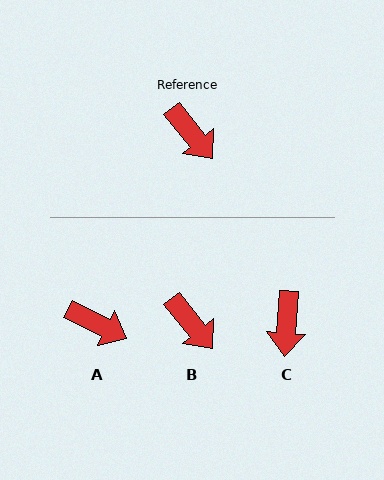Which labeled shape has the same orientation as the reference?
B.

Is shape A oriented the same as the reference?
No, it is off by about 24 degrees.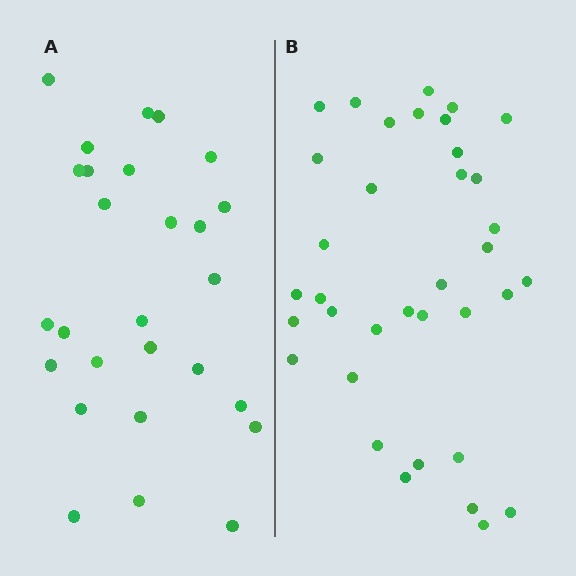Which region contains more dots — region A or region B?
Region B (the right region) has more dots.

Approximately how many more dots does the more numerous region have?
Region B has roughly 8 or so more dots than region A.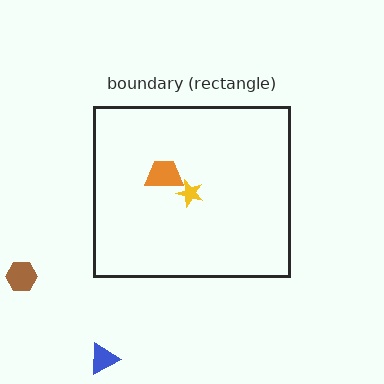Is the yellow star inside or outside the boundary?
Inside.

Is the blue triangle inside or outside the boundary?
Outside.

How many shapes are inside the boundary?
2 inside, 2 outside.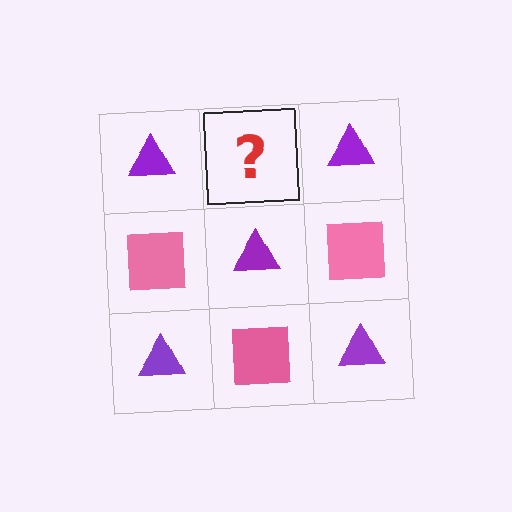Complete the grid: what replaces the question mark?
The question mark should be replaced with a pink square.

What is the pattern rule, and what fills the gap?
The rule is that it alternates purple triangle and pink square in a checkerboard pattern. The gap should be filled with a pink square.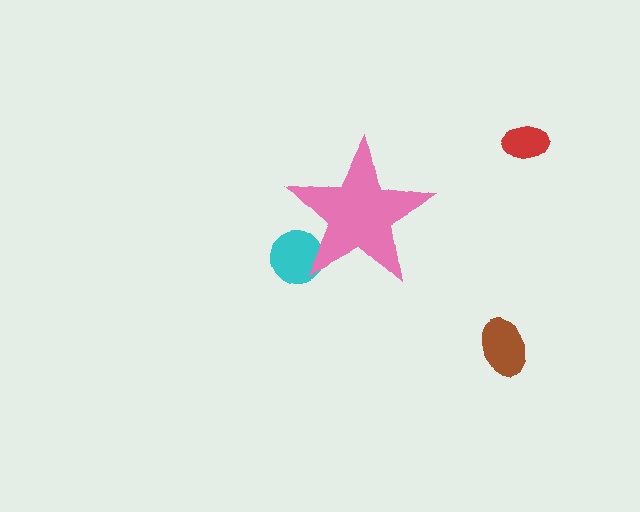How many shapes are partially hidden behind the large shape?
1 shape is partially hidden.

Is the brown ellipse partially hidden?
No, the brown ellipse is fully visible.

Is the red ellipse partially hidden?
No, the red ellipse is fully visible.